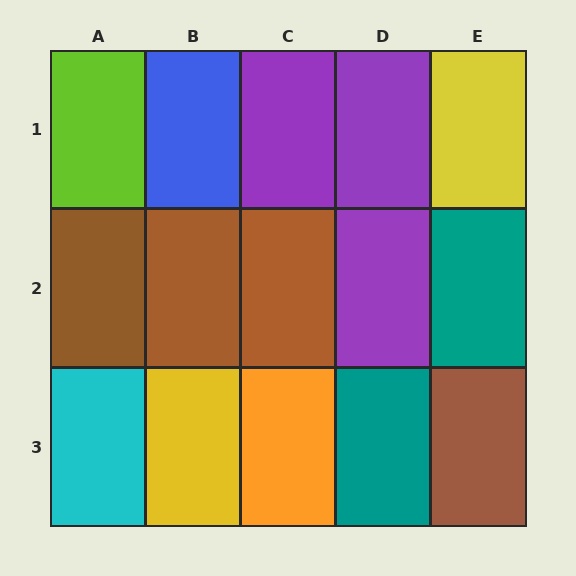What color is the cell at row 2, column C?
Brown.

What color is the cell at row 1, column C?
Purple.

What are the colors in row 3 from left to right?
Cyan, yellow, orange, teal, brown.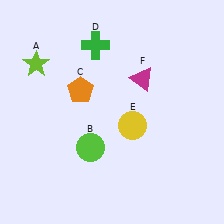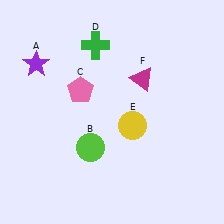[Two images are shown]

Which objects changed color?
A changed from lime to purple. C changed from orange to pink.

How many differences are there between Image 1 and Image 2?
There are 2 differences between the two images.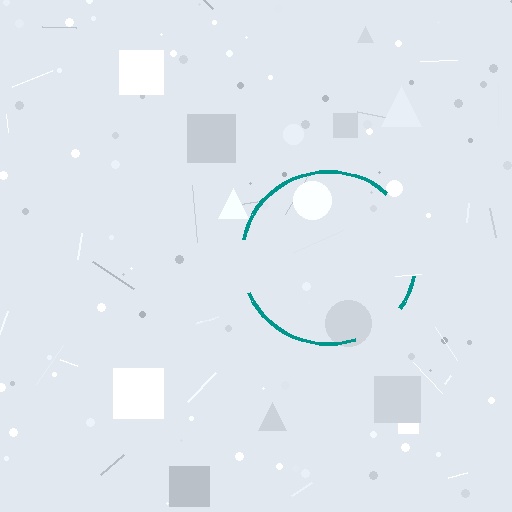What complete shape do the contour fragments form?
The contour fragments form a circle.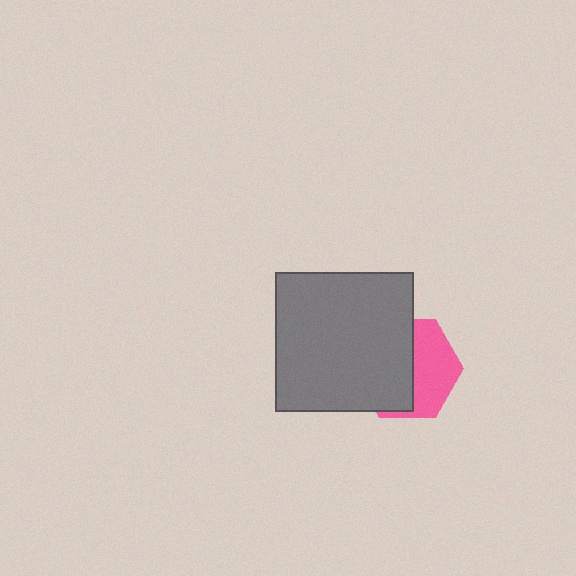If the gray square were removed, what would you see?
You would see the complete pink hexagon.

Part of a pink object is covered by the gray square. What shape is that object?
It is a hexagon.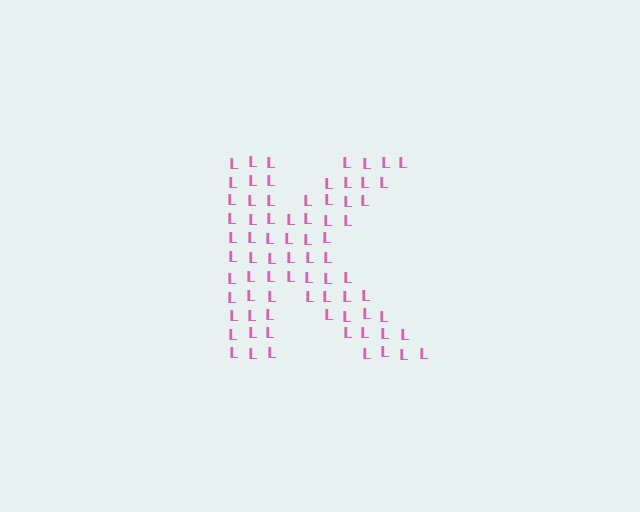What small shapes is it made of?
It is made of small letter L's.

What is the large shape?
The large shape is the letter K.